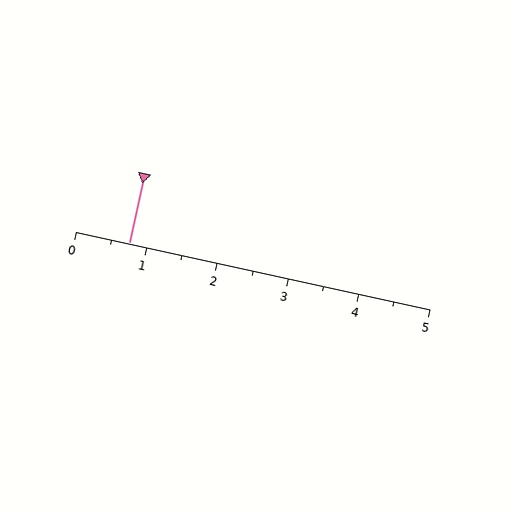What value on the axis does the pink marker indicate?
The marker indicates approximately 0.8.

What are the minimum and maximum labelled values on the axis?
The axis runs from 0 to 5.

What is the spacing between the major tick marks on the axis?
The major ticks are spaced 1 apart.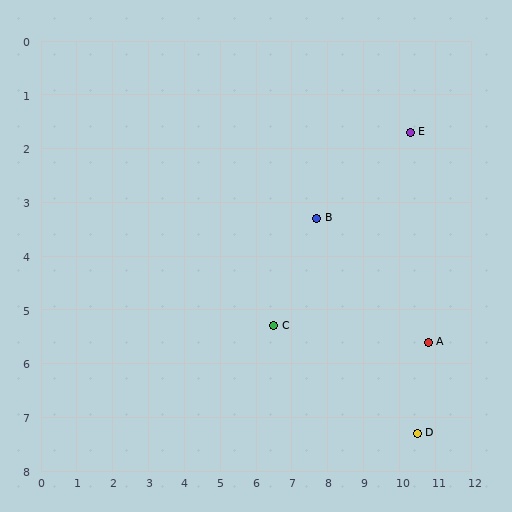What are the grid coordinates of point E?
Point E is at approximately (10.3, 1.7).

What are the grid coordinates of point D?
Point D is at approximately (10.5, 7.3).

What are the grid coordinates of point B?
Point B is at approximately (7.7, 3.3).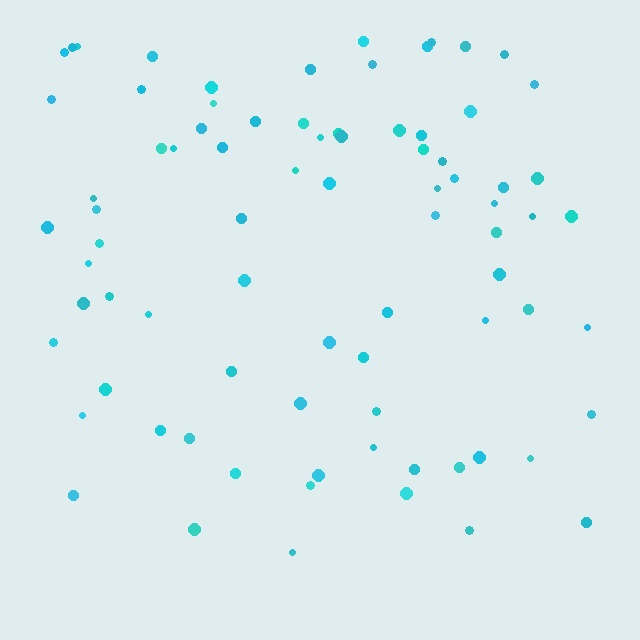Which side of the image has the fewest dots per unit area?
The bottom.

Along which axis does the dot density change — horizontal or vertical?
Vertical.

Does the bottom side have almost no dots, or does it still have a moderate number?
Still a moderate number, just noticeably fewer than the top.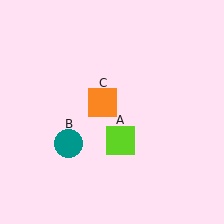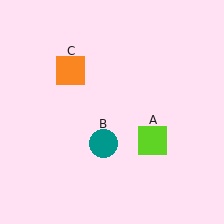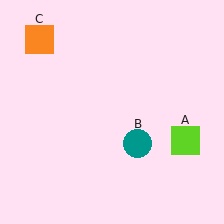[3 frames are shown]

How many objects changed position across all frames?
3 objects changed position: lime square (object A), teal circle (object B), orange square (object C).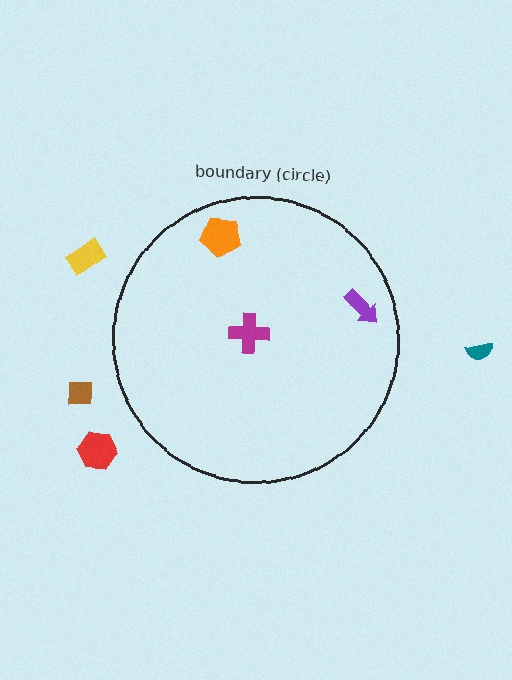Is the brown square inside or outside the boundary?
Outside.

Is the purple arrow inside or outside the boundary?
Inside.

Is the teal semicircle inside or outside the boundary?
Outside.